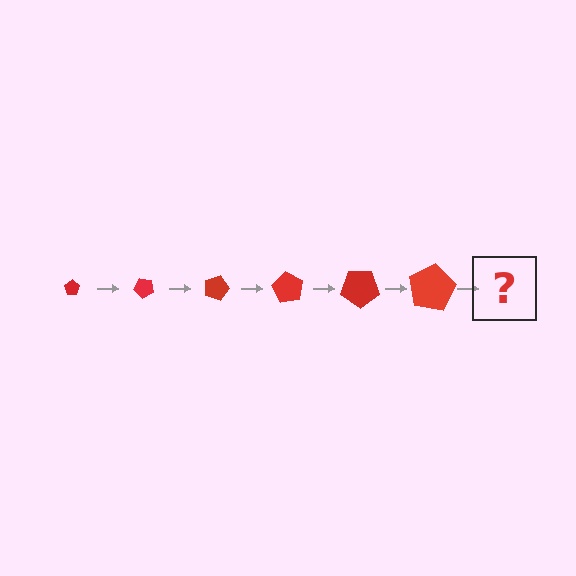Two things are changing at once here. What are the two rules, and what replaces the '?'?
The two rules are that the pentagon grows larger each step and it rotates 45 degrees each step. The '?' should be a pentagon, larger than the previous one and rotated 270 degrees from the start.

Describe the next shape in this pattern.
It should be a pentagon, larger than the previous one and rotated 270 degrees from the start.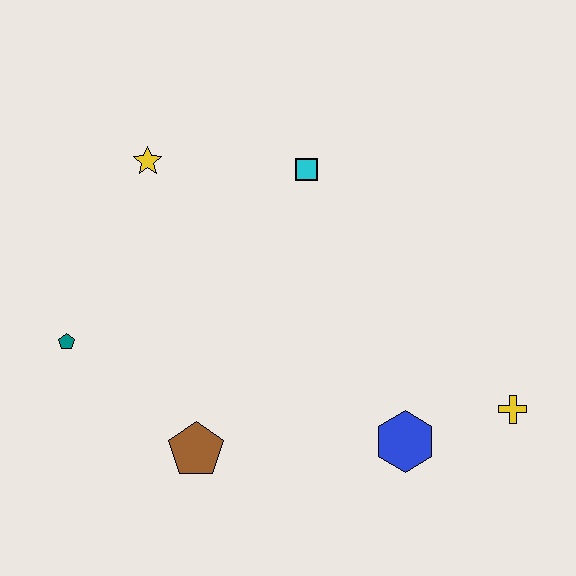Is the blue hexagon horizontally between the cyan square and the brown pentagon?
No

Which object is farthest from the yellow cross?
The teal pentagon is farthest from the yellow cross.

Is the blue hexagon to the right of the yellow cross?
No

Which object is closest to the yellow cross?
The blue hexagon is closest to the yellow cross.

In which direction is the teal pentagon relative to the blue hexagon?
The teal pentagon is to the left of the blue hexagon.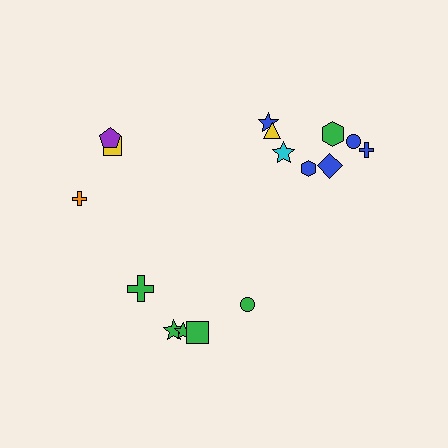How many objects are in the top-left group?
There are 3 objects.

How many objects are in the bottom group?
There are 5 objects.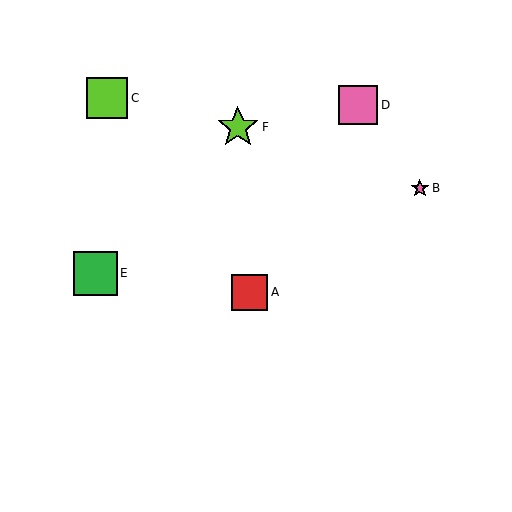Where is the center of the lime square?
The center of the lime square is at (107, 98).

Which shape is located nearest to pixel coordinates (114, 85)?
The lime square (labeled C) at (107, 98) is nearest to that location.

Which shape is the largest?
The green square (labeled E) is the largest.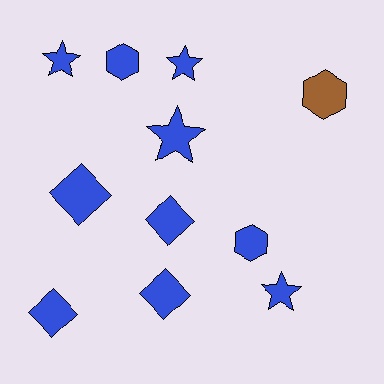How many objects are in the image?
There are 11 objects.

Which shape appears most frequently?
Diamond, with 4 objects.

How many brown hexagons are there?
There is 1 brown hexagon.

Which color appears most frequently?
Blue, with 10 objects.